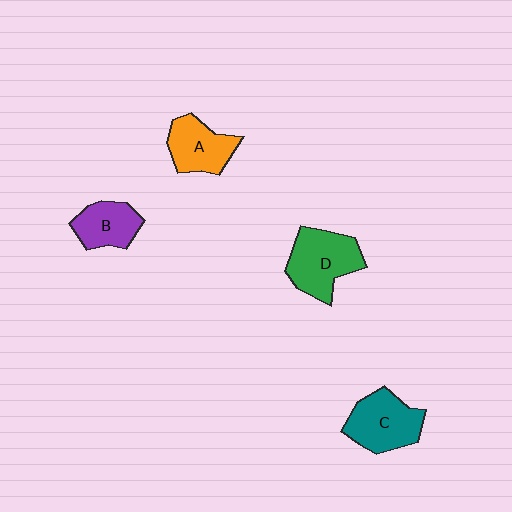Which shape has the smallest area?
Shape B (purple).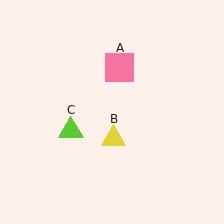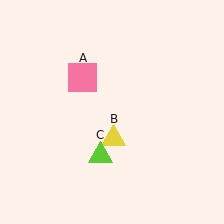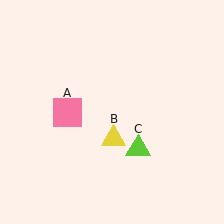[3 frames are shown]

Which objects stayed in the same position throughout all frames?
Yellow triangle (object B) remained stationary.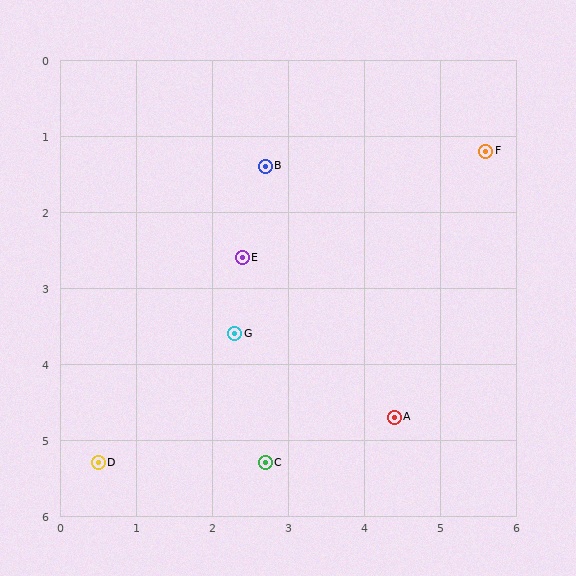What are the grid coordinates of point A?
Point A is at approximately (4.4, 4.7).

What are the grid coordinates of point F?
Point F is at approximately (5.6, 1.2).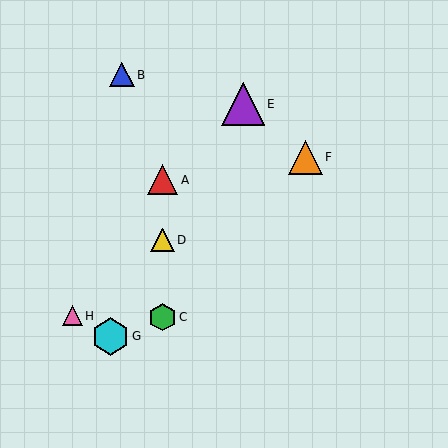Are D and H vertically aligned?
No, D is at x≈163 and H is at x≈72.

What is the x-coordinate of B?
Object B is at x≈122.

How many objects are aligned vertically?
3 objects (A, C, D) are aligned vertically.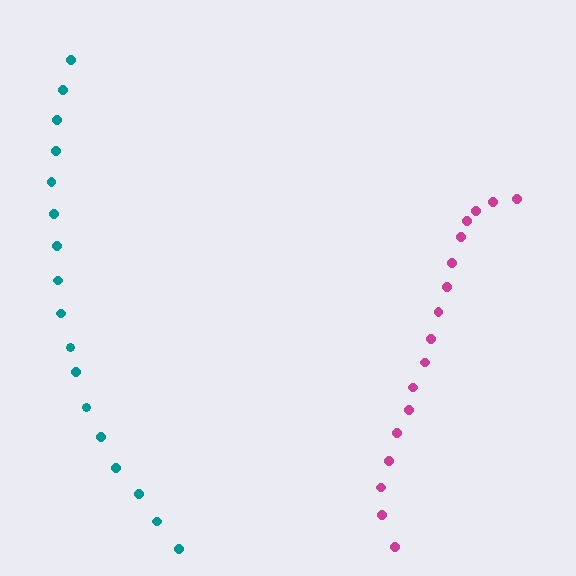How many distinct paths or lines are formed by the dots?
There are 2 distinct paths.